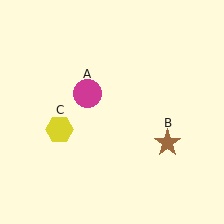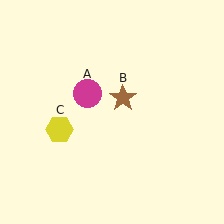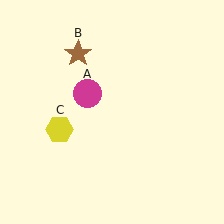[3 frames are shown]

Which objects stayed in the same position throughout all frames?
Magenta circle (object A) and yellow hexagon (object C) remained stationary.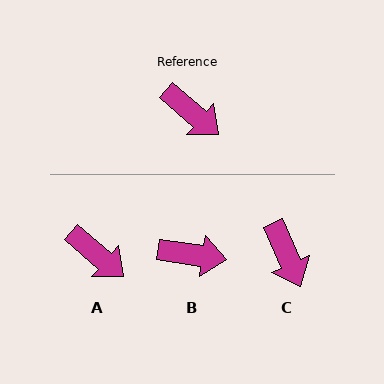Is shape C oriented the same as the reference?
No, it is off by about 26 degrees.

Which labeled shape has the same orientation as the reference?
A.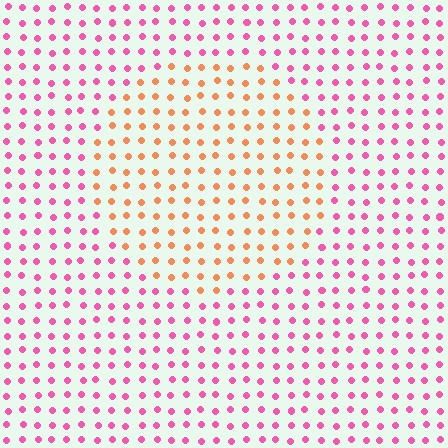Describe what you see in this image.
The image is filled with small pink elements in a uniform arrangement. A circle-shaped region is visible where the elements are tinted to a slightly different hue, forming a subtle color boundary.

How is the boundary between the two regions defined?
The boundary is defined purely by a slight shift in hue (about 52 degrees). Spacing, size, and orientation are identical on both sides.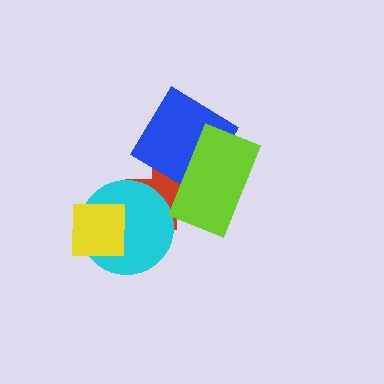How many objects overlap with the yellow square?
1 object overlaps with the yellow square.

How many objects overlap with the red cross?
3 objects overlap with the red cross.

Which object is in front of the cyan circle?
The yellow square is in front of the cyan circle.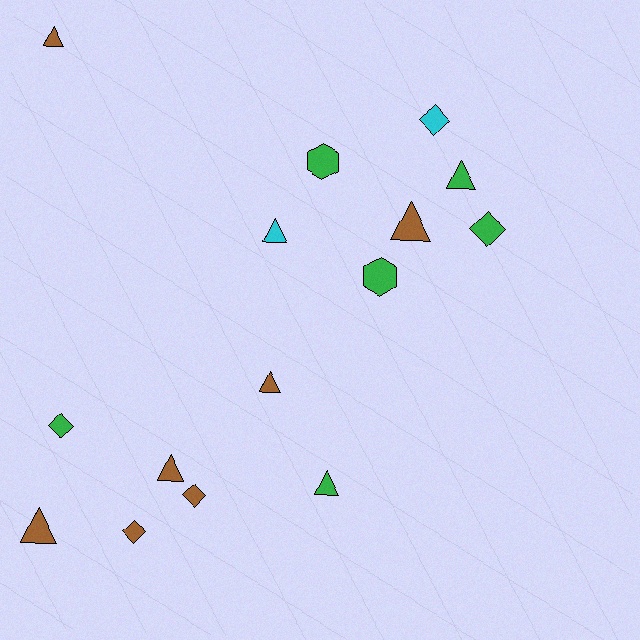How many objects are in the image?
There are 15 objects.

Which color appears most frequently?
Brown, with 7 objects.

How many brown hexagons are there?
There are no brown hexagons.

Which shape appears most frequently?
Triangle, with 8 objects.